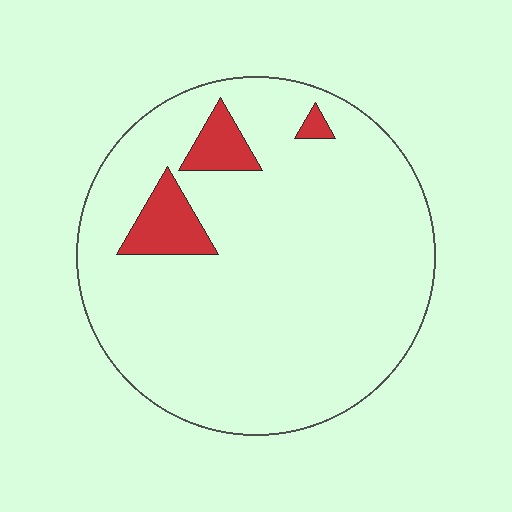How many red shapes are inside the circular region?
3.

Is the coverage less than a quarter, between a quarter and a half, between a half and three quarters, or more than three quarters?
Less than a quarter.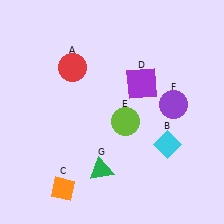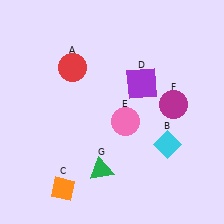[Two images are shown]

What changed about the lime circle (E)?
In Image 1, E is lime. In Image 2, it changed to pink.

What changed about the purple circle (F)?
In Image 1, F is purple. In Image 2, it changed to magenta.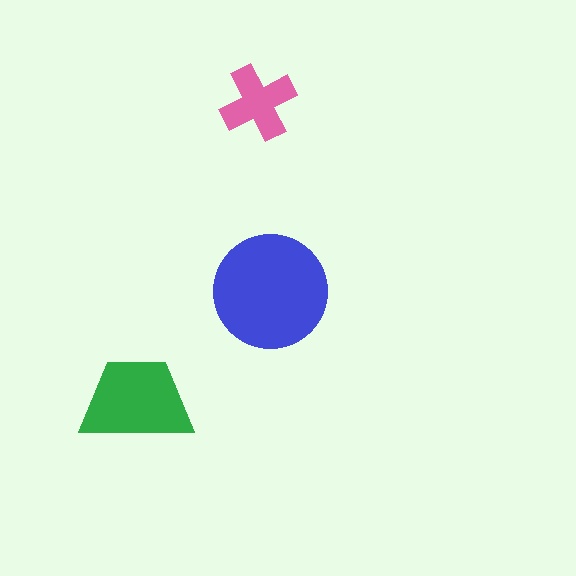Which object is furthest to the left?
The green trapezoid is leftmost.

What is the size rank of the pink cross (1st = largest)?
3rd.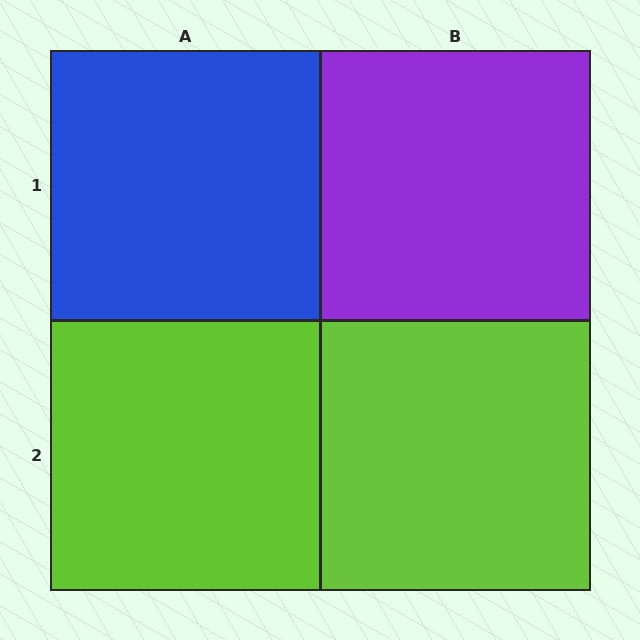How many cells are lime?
2 cells are lime.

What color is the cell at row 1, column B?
Purple.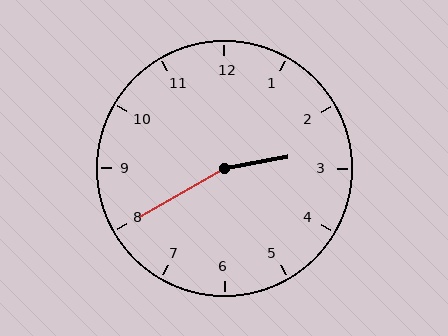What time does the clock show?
2:40.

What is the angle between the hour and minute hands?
Approximately 160 degrees.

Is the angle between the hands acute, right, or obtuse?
It is obtuse.